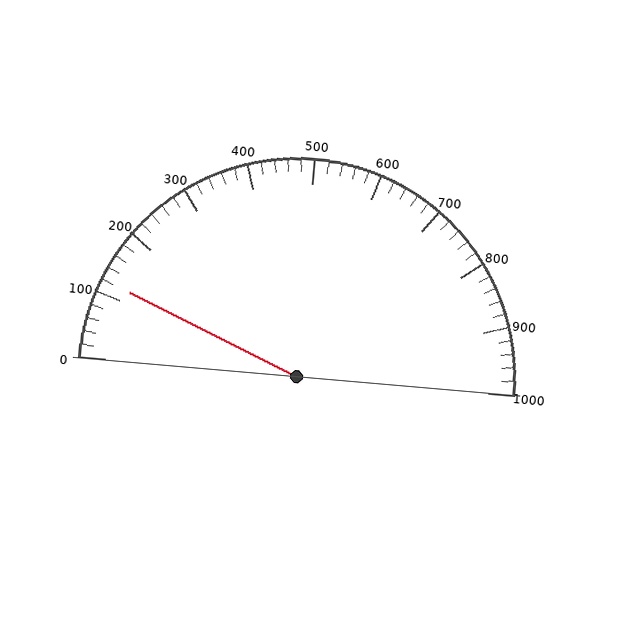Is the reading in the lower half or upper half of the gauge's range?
The reading is in the lower half of the range (0 to 1000).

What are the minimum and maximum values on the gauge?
The gauge ranges from 0 to 1000.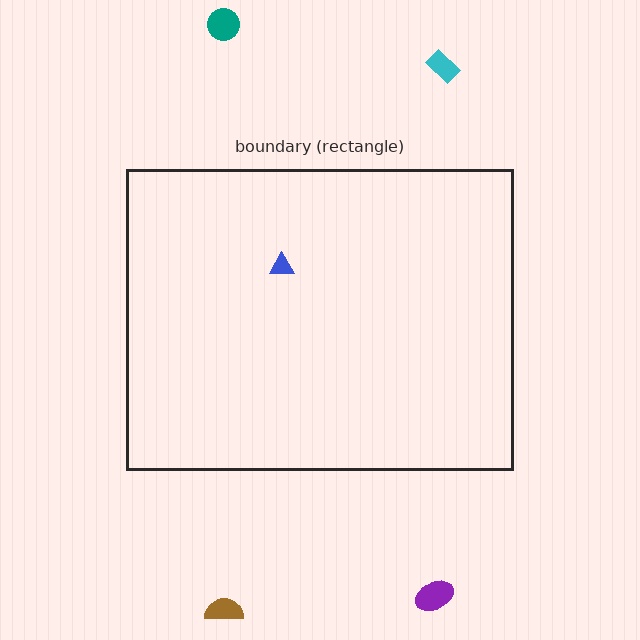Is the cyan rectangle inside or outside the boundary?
Outside.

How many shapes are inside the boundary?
1 inside, 4 outside.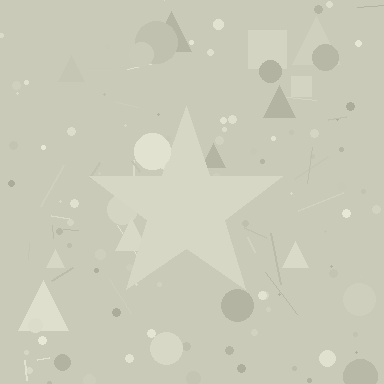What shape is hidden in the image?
A star is hidden in the image.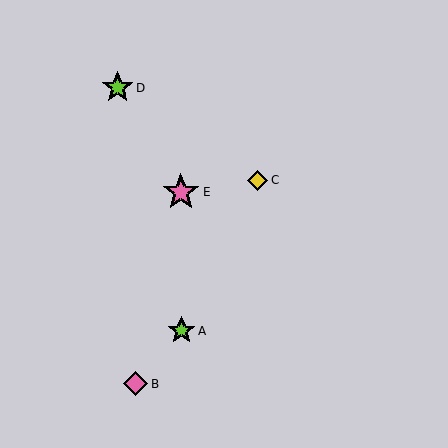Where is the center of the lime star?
The center of the lime star is at (181, 331).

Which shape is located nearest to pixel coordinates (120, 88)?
The lime star (labeled D) at (118, 88) is nearest to that location.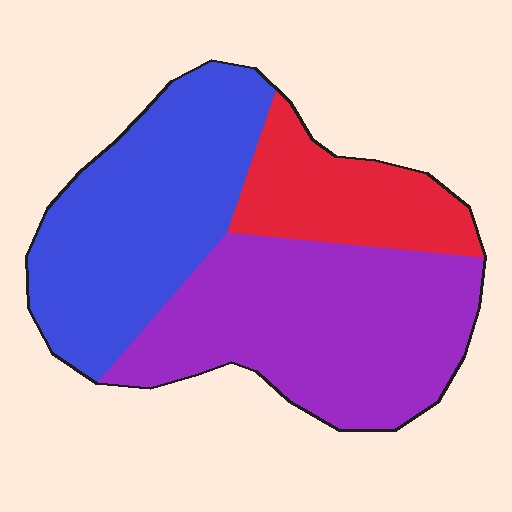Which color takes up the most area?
Purple, at roughly 45%.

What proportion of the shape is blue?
Blue covers roughly 40% of the shape.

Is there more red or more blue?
Blue.